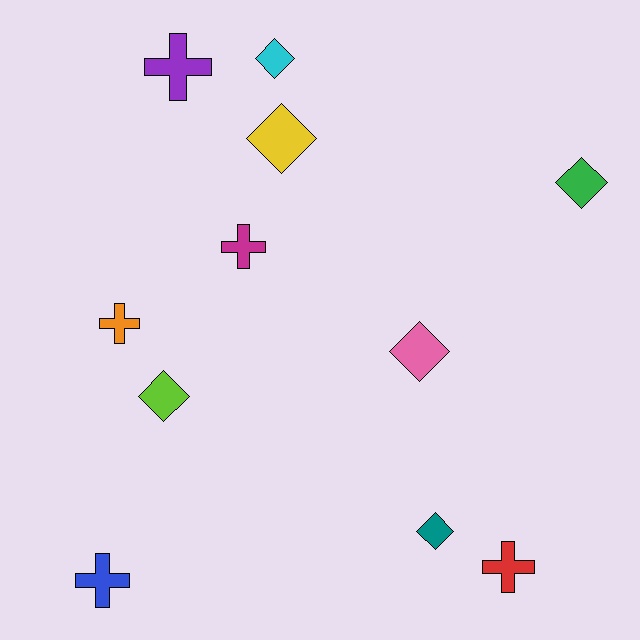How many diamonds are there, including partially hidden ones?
There are 6 diamonds.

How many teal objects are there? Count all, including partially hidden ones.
There is 1 teal object.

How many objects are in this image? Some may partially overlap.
There are 11 objects.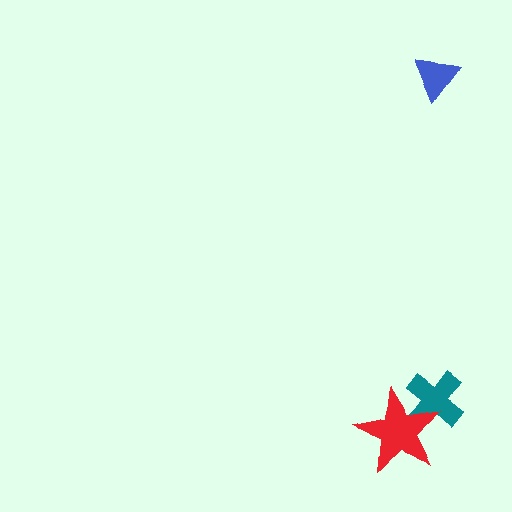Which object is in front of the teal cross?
The red star is in front of the teal cross.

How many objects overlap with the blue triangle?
0 objects overlap with the blue triangle.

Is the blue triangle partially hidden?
No, no other shape covers it.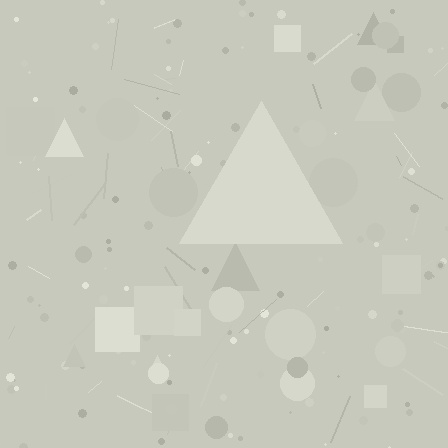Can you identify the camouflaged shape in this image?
The camouflaged shape is a triangle.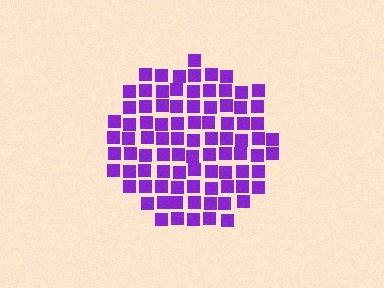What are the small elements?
The small elements are squares.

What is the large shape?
The large shape is a circle.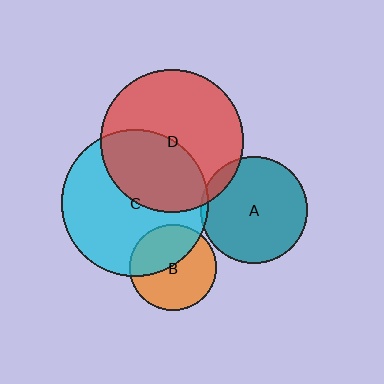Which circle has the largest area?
Circle C (cyan).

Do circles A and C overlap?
Yes.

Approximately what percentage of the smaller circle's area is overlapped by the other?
Approximately 5%.